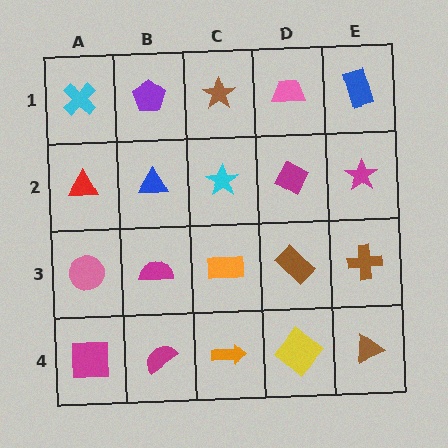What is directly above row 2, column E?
A blue rectangle.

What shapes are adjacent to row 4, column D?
A brown rectangle (row 3, column D), an orange arrow (row 4, column C), a brown triangle (row 4, column E).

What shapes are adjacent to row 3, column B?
A blue triangle (row 2, column B), a magenta semicircle (row 4, column B), a pink circle (row 3, column A), an orange rectangle (row 3, column C).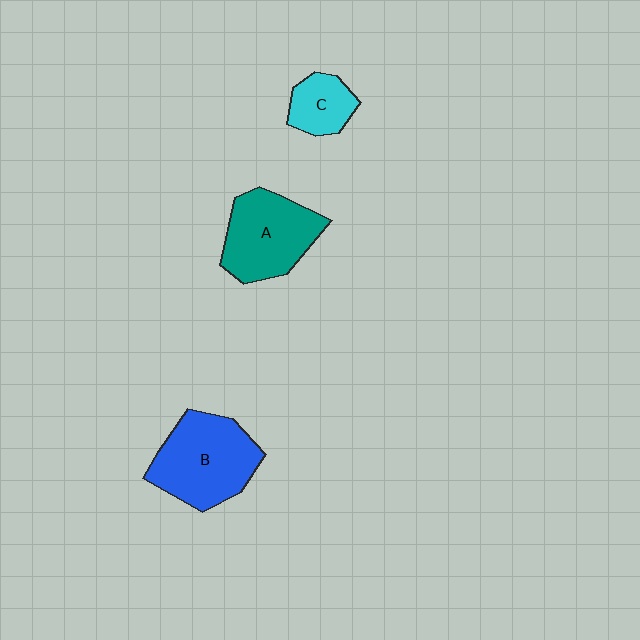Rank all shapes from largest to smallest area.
From largest to smallest: B (blue), A (teal), C (cyan).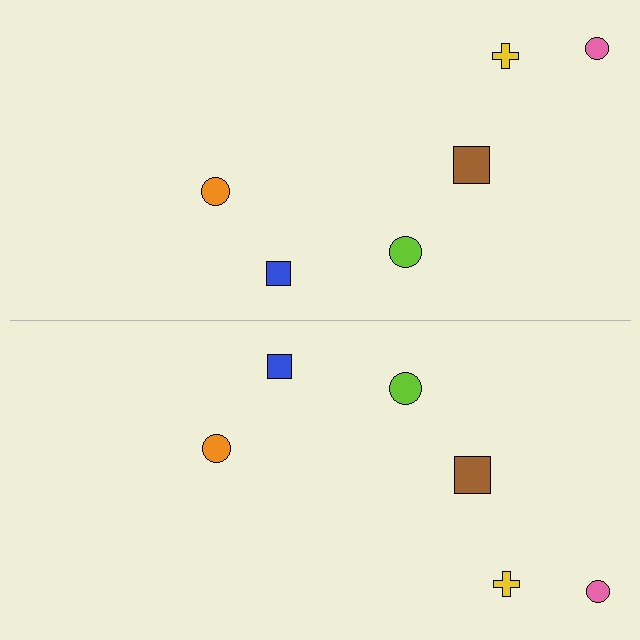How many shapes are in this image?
There are 12 shapes in this image.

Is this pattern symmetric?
Yes, this pattern has bilateral (reflection) symmetry.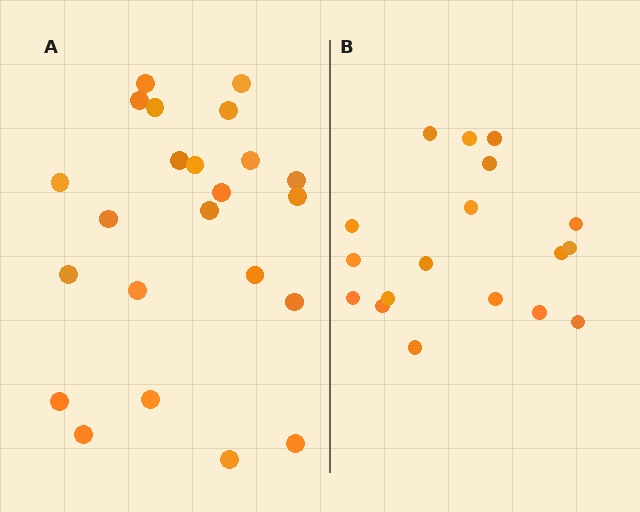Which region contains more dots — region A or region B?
Region A (the left region) has more dots.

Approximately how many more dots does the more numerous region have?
Region A has about 5 more dots than region B.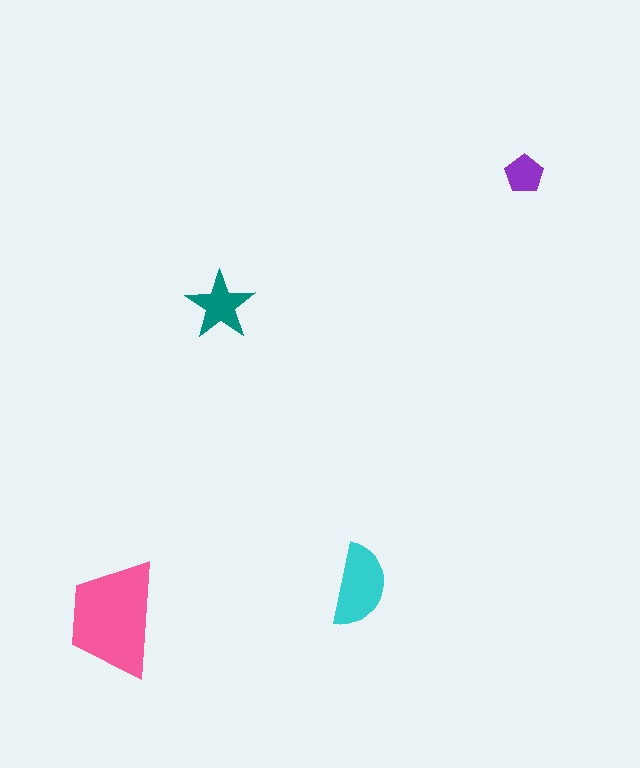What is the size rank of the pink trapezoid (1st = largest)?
1st.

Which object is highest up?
The purple pentagon is topmost.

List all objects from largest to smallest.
The pink trapezoid, the cyan semicircle, the teal star, the purple pentagon.